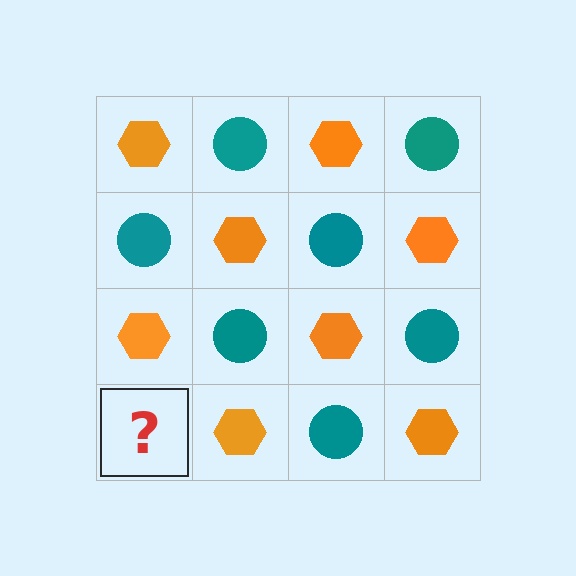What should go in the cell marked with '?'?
The missing cell should contain a teal circle.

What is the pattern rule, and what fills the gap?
The rule is that it alternates orange hexagon and teal circle in a checkerboard pattern. The gap should be filled with a teal circle.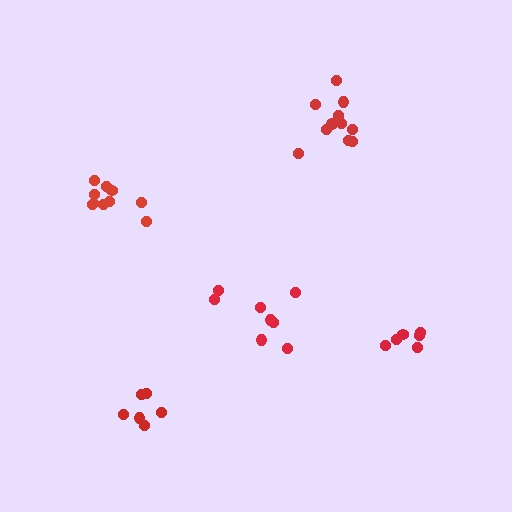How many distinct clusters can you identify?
There are 5 distinct clusters.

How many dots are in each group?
Group 1: 6 dots, Group 2: 11 dots, Group 3: 6 dots, Group 4: 8 dots, Group 5: 10 dots (41 total).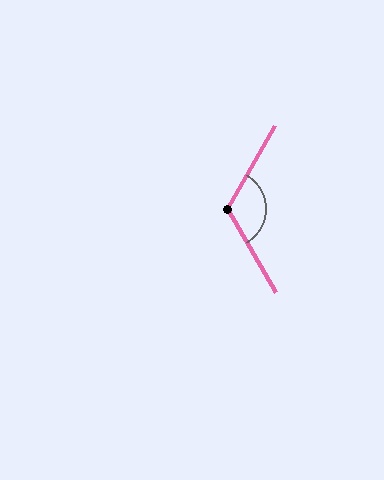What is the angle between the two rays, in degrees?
Approximately 120 degrees.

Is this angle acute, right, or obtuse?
It is obtuse.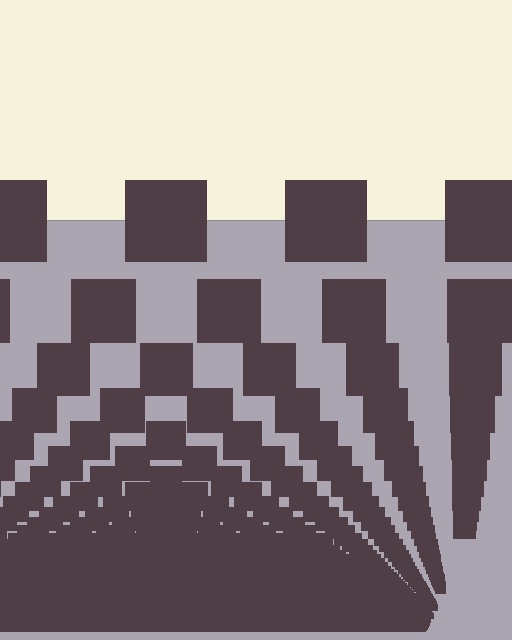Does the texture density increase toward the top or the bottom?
Density increases toward the bottom.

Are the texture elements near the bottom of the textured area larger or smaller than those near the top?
Smaller. The gradient is inverted — elements near the bottom are smaller and denser.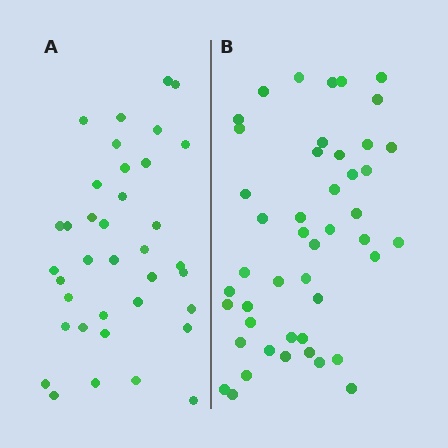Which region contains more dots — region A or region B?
Region B (the right region) has more dots.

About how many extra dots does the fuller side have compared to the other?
Region B has roughly 8 or so more dots than region A.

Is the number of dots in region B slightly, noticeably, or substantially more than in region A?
Region B has only slightly more — the two regions are fairly close. The ratio is roughly 1.2 to 1.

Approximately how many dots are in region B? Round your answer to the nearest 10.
About 50 dots. (The exact count is 46, which rounds to 50.)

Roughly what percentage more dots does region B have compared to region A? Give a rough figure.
About 25% more.